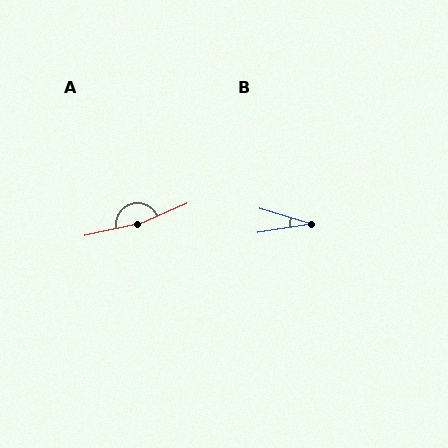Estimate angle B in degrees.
Approximately 26 degrees.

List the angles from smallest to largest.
B (26°), A (169°).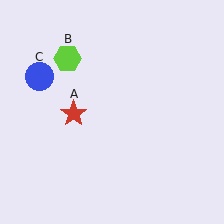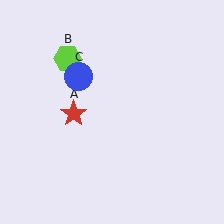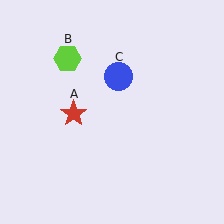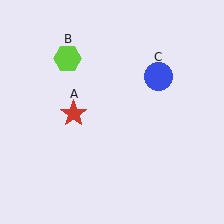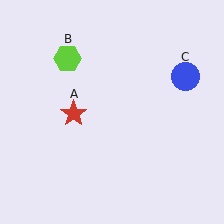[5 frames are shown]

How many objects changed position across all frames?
1 object changed position: blue circle (object C).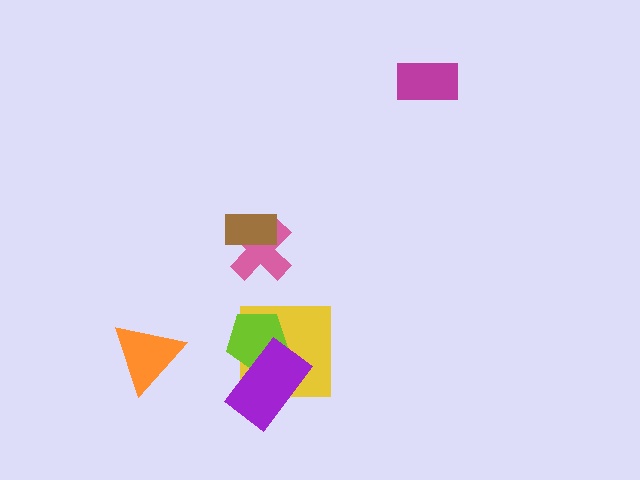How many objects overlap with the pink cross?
1 object overlaps with the pink cross.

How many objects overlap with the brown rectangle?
1 object overlaps with the brown rectangle.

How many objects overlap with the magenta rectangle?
0 objects overlap with the magenta rectangle.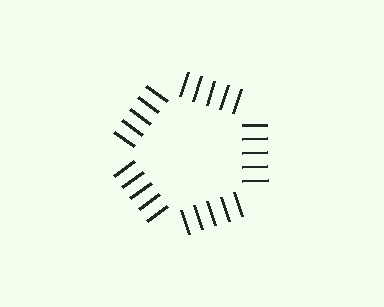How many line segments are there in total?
25 — 5 along each of the 5 edges.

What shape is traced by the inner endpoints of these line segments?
An illusory pentagon — the line segments terminate on its edges but no continuous stroke is drawn.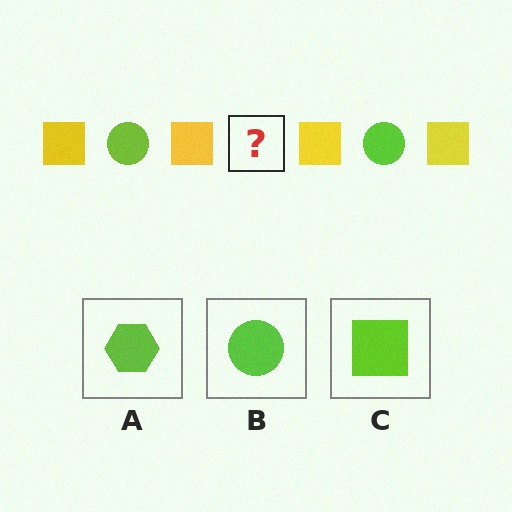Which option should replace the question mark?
Option B.